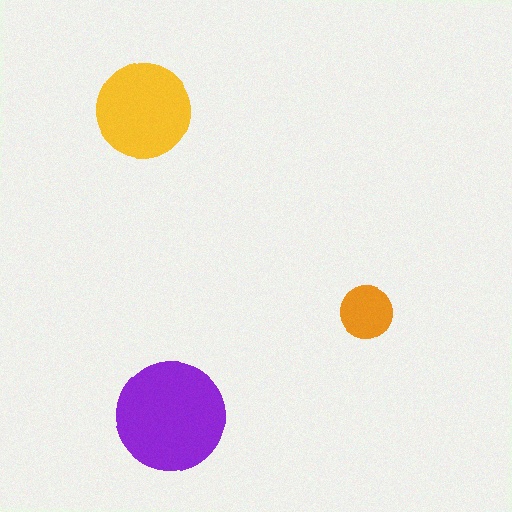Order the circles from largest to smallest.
the purple one, the yellow one, the orange one.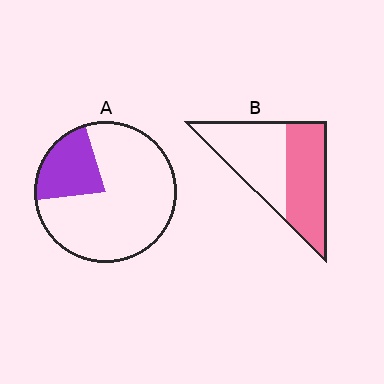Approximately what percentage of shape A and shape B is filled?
A is approximately 20% and B is approximately 50%.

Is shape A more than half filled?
No.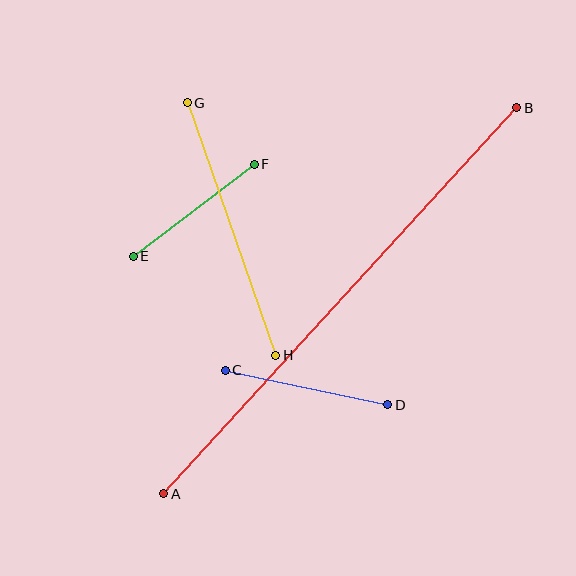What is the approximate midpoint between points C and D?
The midpoint is at approximately (307, 387) pixels.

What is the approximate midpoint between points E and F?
The midpoint is at approximately (194, 210) pixels.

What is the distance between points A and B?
The distance is approximately 523 pixels.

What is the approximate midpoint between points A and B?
The midpoint is at approximately (340, 301) pixels.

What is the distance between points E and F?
The distance is approximately 152 pixels.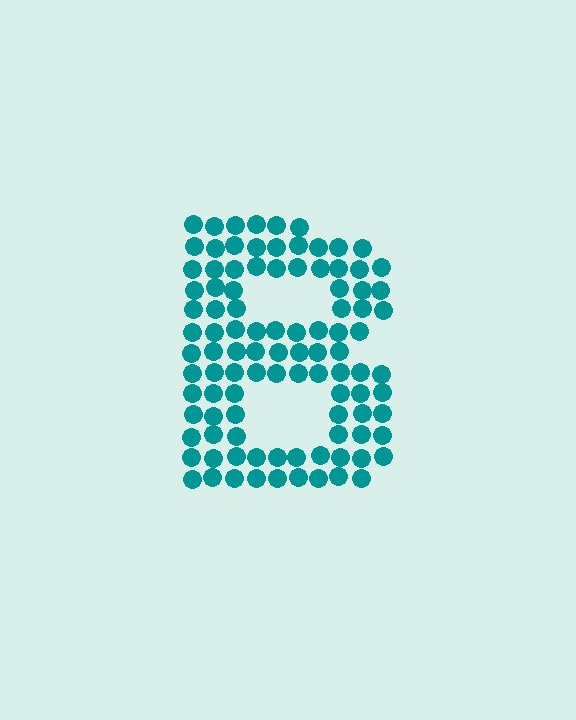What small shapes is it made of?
It is made of small circles.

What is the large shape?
The large shape is the letter B.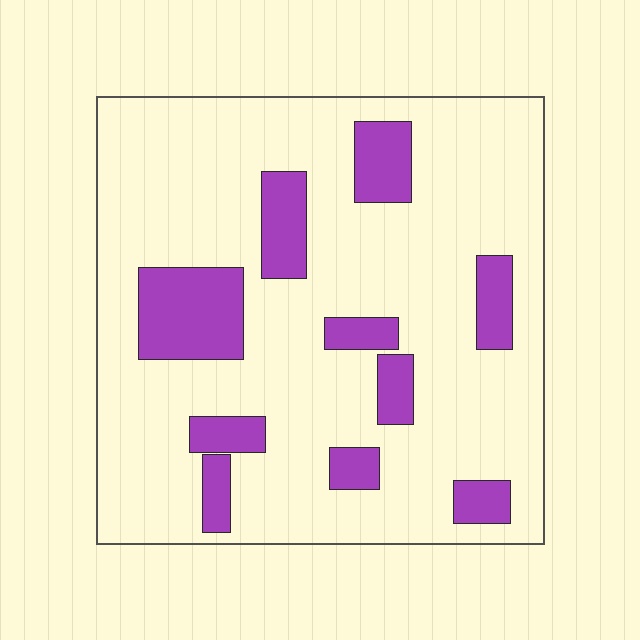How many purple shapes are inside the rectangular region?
10.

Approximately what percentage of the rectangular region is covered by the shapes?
Approximately 20%.